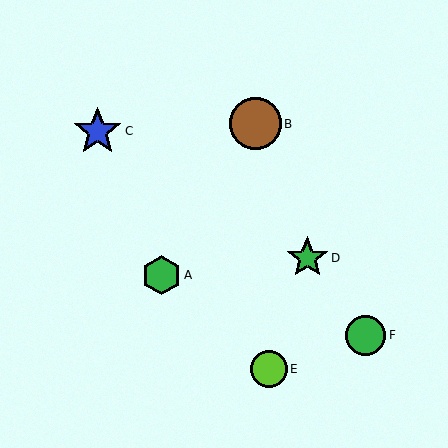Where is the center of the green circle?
The center of the green circle is at (365, 335).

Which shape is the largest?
The brown circle (labeled B) is the largest.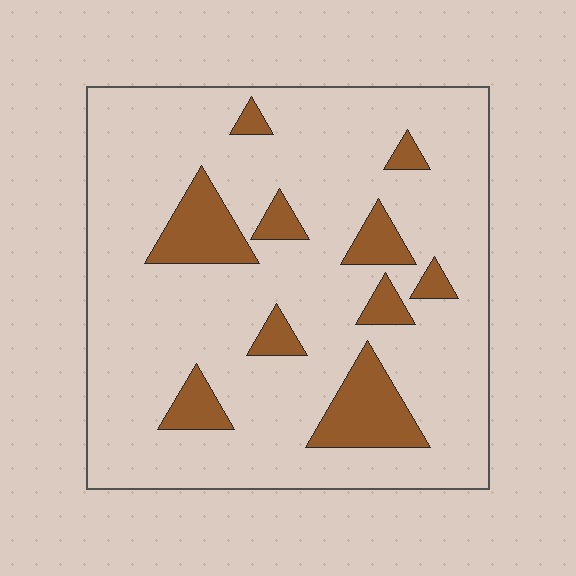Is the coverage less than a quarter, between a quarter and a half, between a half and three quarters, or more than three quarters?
Less than a quarter.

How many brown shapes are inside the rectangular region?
10.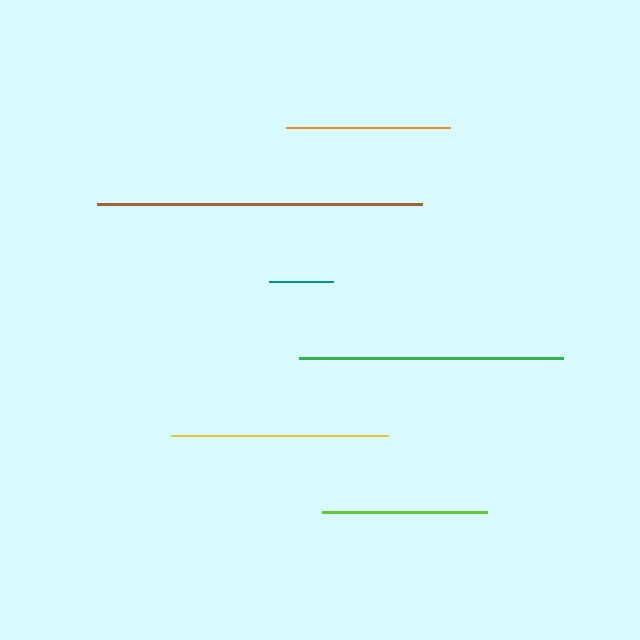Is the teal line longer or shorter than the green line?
The green line is longer than the teal line.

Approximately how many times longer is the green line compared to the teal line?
The green line is approximately 4.2 times the length of the teal line.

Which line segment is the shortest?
The teal line is the shortest at approximately 63 pixels.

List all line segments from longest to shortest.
From longest to shortest: brown, green, yellow, lime, orange, teal.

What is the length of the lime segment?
The lime segment is approximately 165 pixels long.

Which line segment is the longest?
The brown line is the longest at approximately 325 pixels.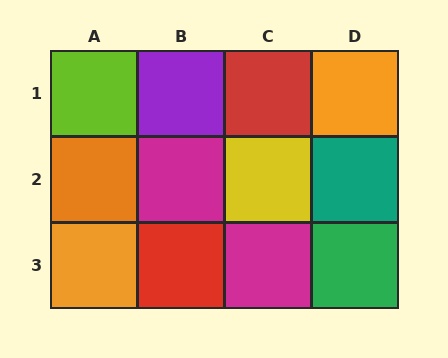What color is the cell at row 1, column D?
Orange.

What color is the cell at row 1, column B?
Purple.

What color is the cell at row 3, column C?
Magenta.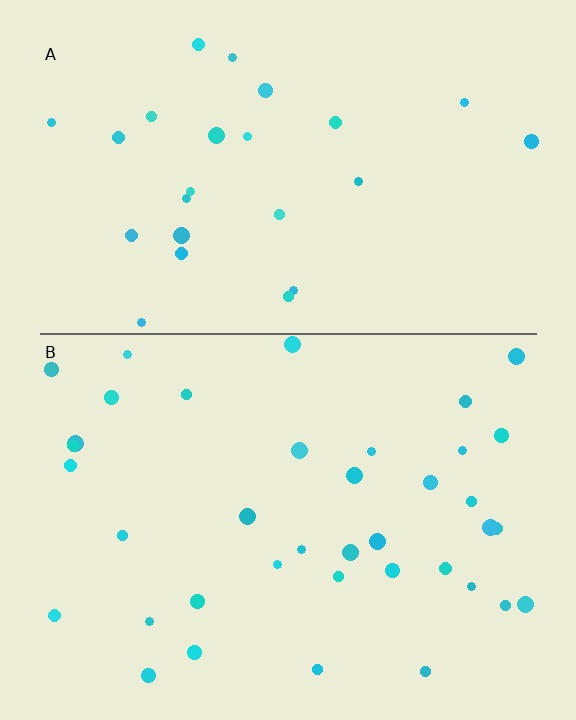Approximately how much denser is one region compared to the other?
Approximately 1.5× — region B over region A.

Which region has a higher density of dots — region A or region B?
B (the bottom).